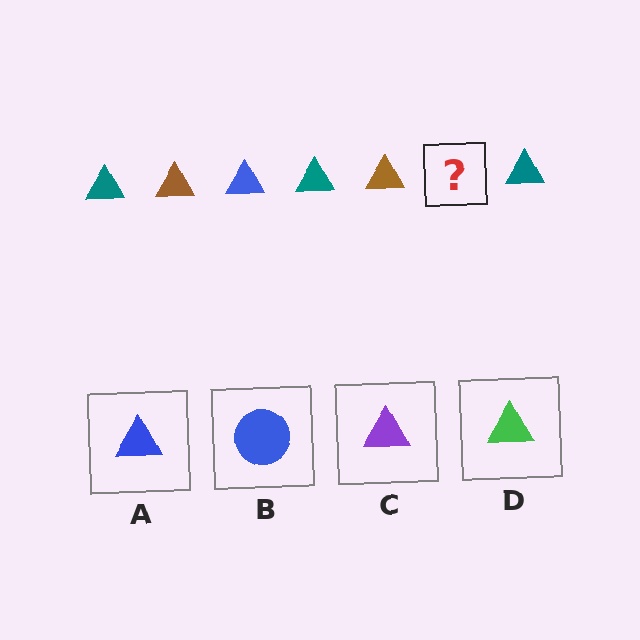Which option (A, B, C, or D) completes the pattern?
A.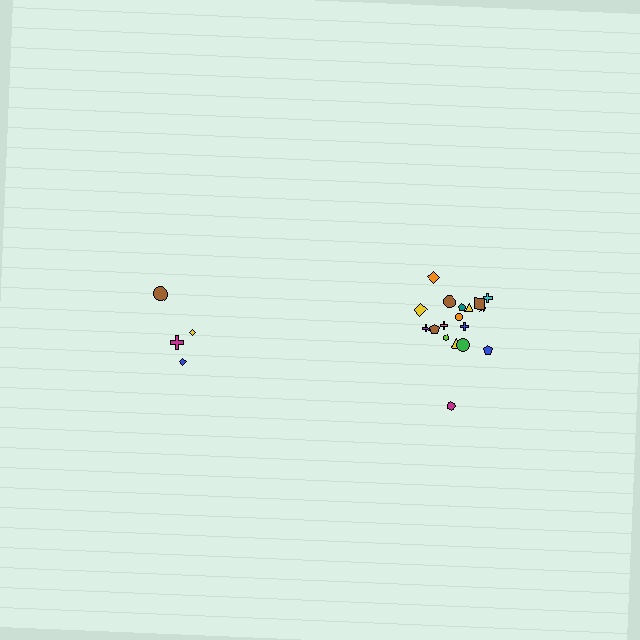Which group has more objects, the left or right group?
The right group.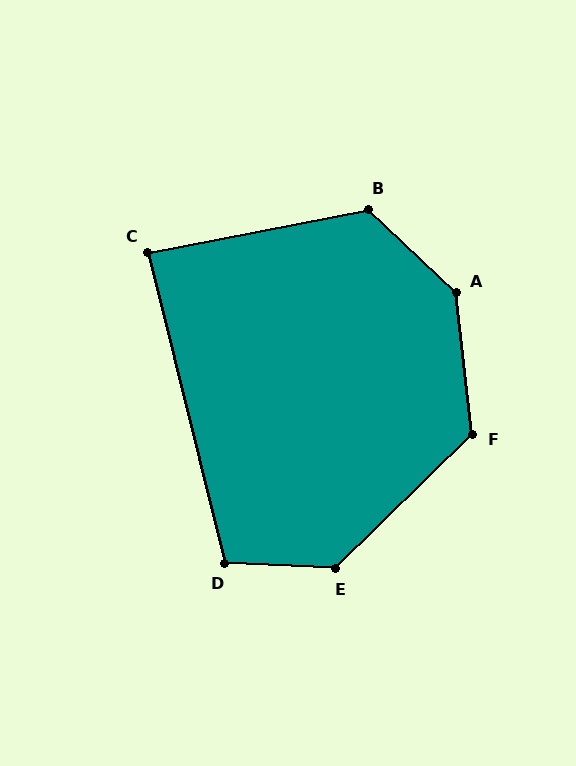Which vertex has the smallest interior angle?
C, at approximately 87 degrees.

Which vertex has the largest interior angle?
A, at approximately 140 degrees.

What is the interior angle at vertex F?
Approximately 128 degrees (obtuse).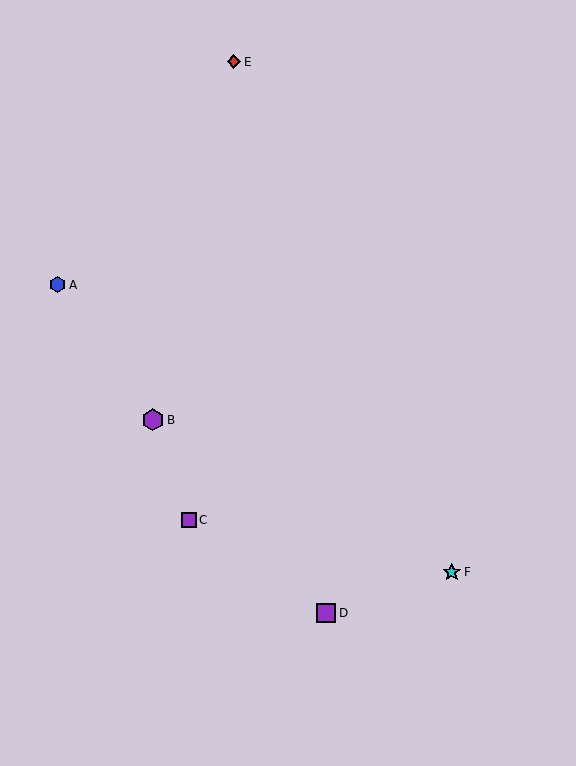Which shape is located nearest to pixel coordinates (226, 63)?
The red diamond (labeled E) at (234, 62) is nearest to that location.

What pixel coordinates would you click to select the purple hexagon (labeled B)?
Click at (153, 420) to select the purple hexagon B.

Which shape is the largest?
The purple hexagon (labeled B) is the largest.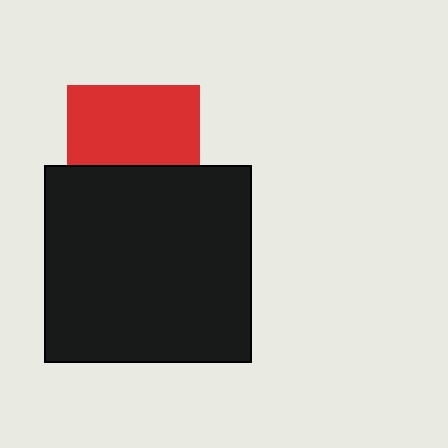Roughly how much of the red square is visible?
About half of it is visible (roughly 61%).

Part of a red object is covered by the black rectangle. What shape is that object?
It is a square.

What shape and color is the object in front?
The object in front is a black rectangle.